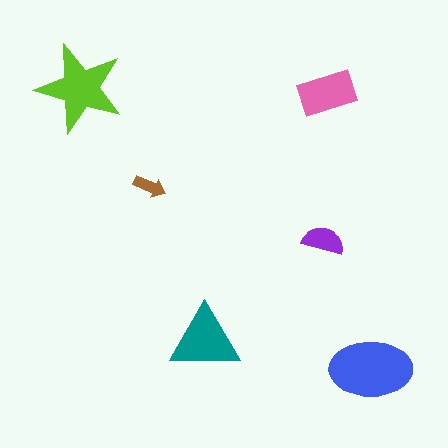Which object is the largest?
The blue ellipse.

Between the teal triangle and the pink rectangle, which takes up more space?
The teal triangle.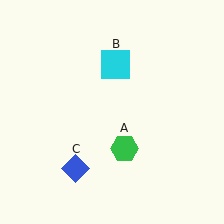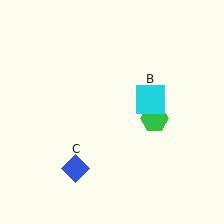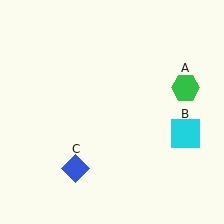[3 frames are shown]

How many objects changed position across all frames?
2 objects changed position: green hexagon (object A), cyan square (object B).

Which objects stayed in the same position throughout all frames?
Blue diamond (object C) remained stationary.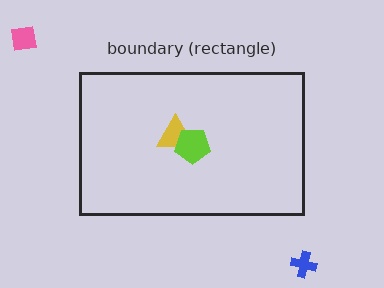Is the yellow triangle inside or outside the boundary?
Inside.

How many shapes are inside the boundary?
2 inside, 2 outside.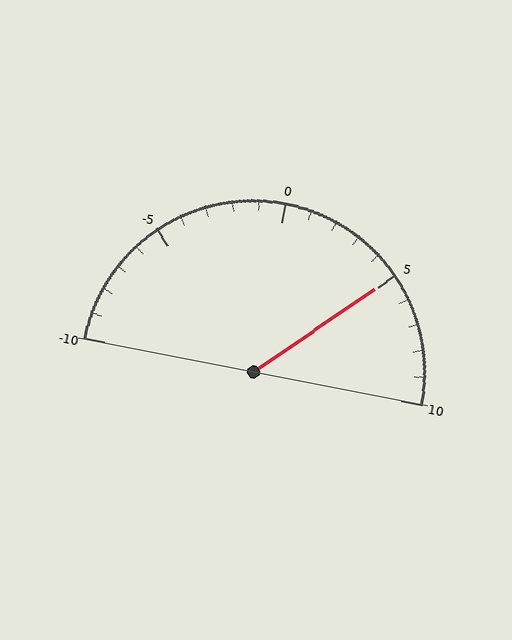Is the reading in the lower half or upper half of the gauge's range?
The reading is in the upper half of the range (-10 to 10).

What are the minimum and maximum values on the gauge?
The gauge ranges from -10 to 10.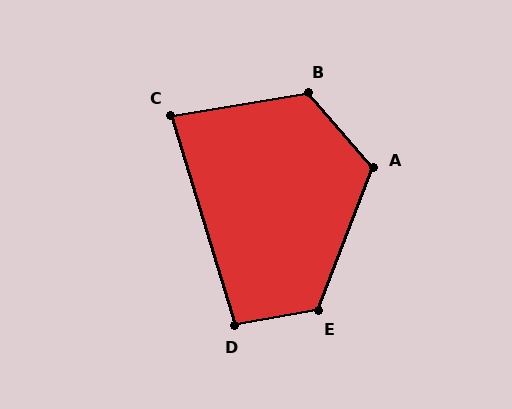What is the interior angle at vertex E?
Approximately 121 degrees (obtuse).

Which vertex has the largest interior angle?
B, at approximately 122 degrees.